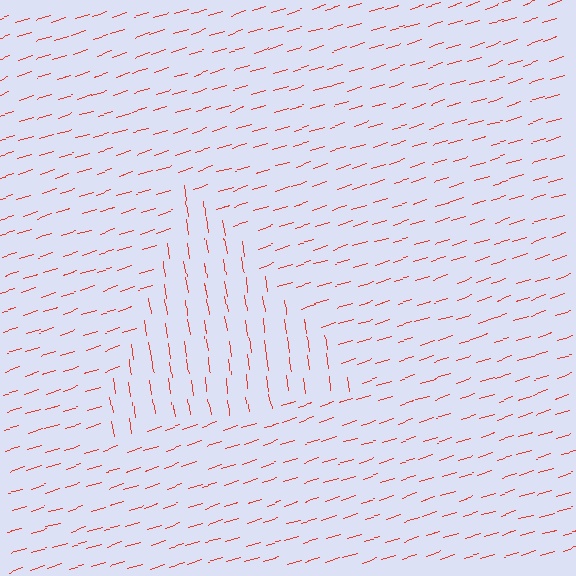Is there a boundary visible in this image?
Yes, there is a texture boundary formed by a change in line orientation.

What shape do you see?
I see a triangle.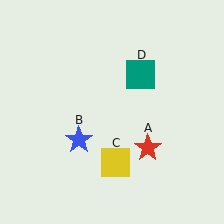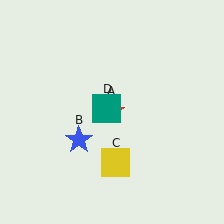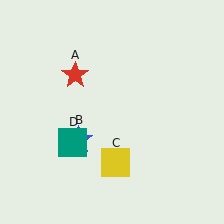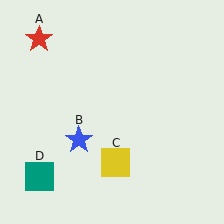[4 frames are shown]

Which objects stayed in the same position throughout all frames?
Blue star (object B) and yellow square (object C) remained stationary.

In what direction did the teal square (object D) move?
The teal square (object D) moved down and to the left.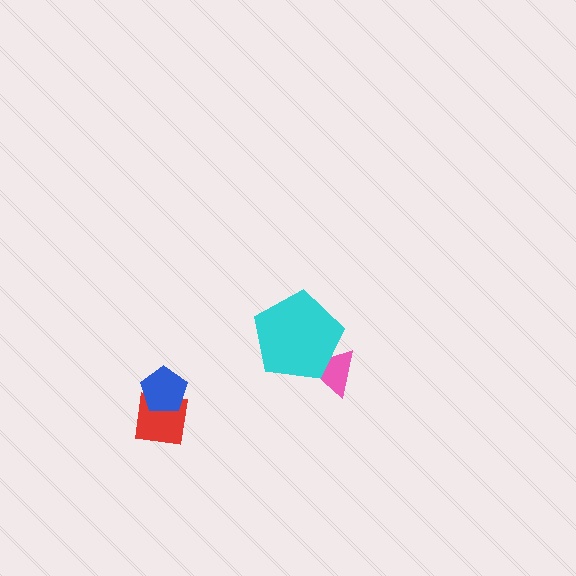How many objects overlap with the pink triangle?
1 object overlaps with the pink triangle.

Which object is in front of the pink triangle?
The cyan pentagon is in front of the pink triangle.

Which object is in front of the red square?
The blue pentagon is in front of the red square.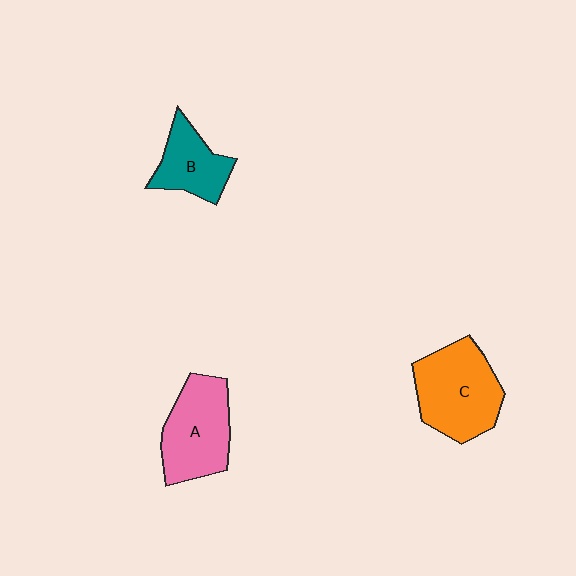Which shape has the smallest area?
Shape B (teal).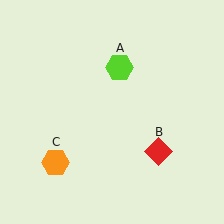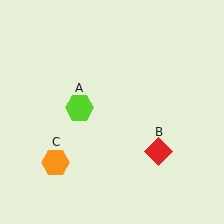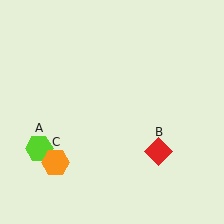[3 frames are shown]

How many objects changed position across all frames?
1 object changed position: lime hexagon (object A).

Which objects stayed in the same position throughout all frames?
Red diamond (object B) and orange hexagon (object C) remained stationary.